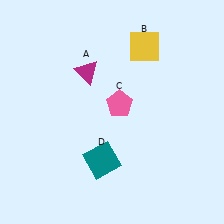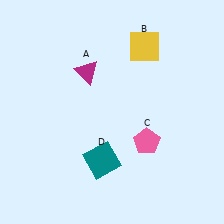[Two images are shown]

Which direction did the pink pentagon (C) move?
The pink pentagon (C) moved down.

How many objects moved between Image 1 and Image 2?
1 object moved between the two images.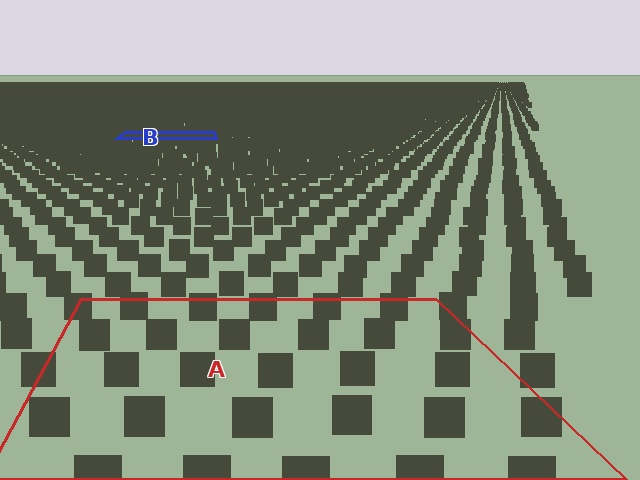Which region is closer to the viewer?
Region A is closer. The texture elements there are larger and more spread out.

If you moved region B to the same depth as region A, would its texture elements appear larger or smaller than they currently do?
They would appear larger. At a closer depth, the same texture elements are projected at a bigger on-screen size.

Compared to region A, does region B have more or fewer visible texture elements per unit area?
Region B has more texture elements per unit area — they are packed more densely because it is farther away.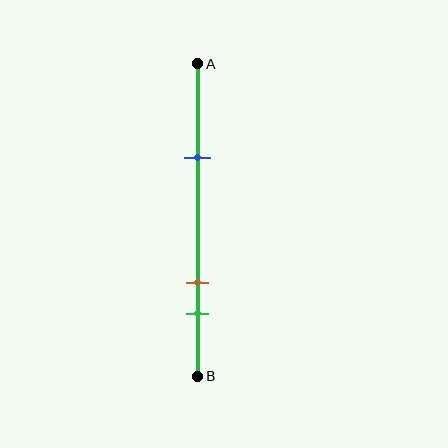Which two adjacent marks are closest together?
The brown and green marks are the closest adjacent pair.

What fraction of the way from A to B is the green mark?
The green mark is approximately 80% (0.8) of the way from A to B.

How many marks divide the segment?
There are 3 marks dividing the segment.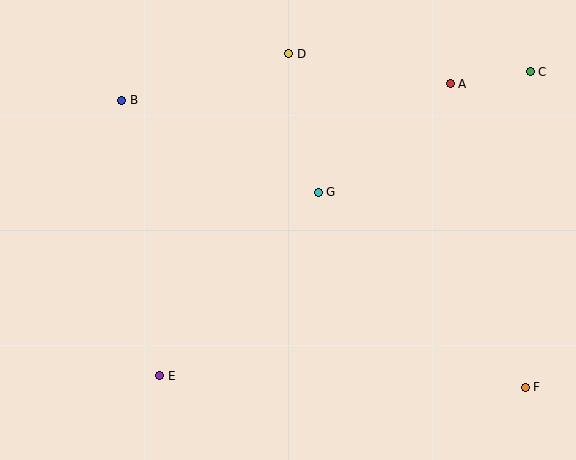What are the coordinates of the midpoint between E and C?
The midpoint between E and C is at (345, 224).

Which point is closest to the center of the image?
Point G at (318, 192) is closest to the center.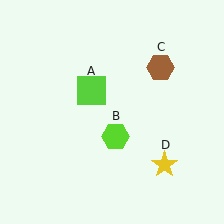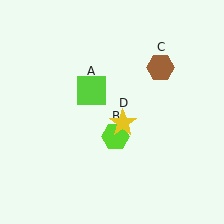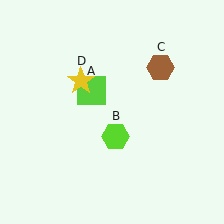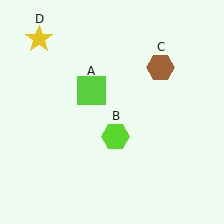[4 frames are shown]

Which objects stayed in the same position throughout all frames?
Lime square (object A) and lime hexagon (object B) and brown hexagon (object C) remained stationary.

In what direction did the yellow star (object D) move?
The yellow star (object D) moved up and to the left.